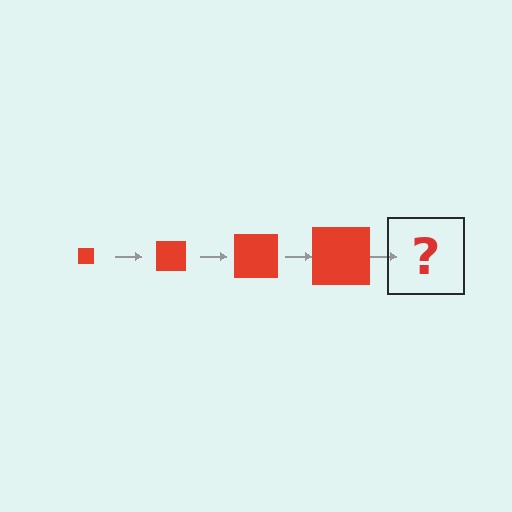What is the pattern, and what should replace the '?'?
The pattern is that the square gets progressively larger each step. The '?' should be a red square, larger than the previous one.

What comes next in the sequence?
The next element should be a red square, larger than the previous one.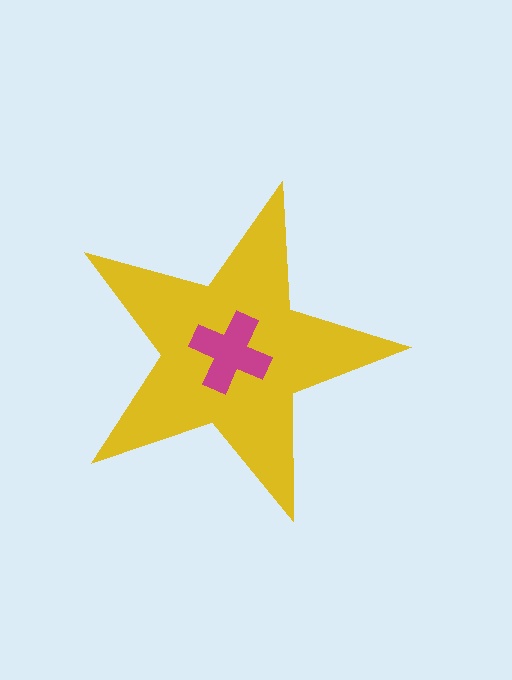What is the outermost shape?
The yellow star.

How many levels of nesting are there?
2.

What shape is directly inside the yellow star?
The magenta cross.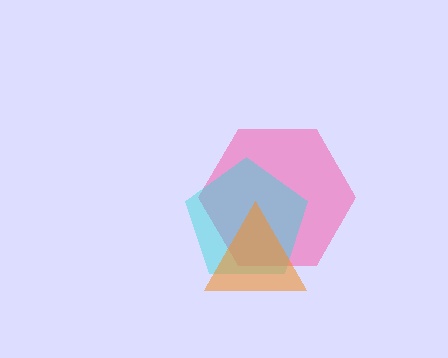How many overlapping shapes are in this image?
There are 3 overlapping shapes in the image.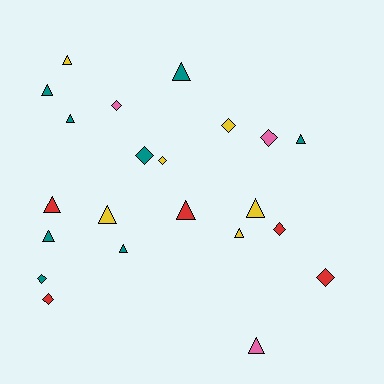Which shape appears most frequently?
Triangle, with 13 objects.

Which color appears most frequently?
Teal, with 8 objects.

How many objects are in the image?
There are 22 objects.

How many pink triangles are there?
There is 1 pink triangle.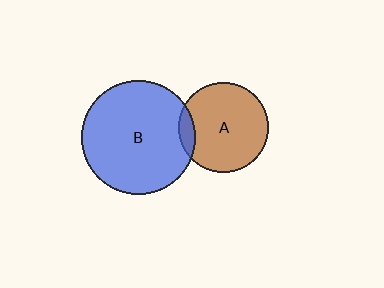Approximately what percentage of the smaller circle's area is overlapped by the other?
Approximately 10%.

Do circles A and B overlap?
Yes.